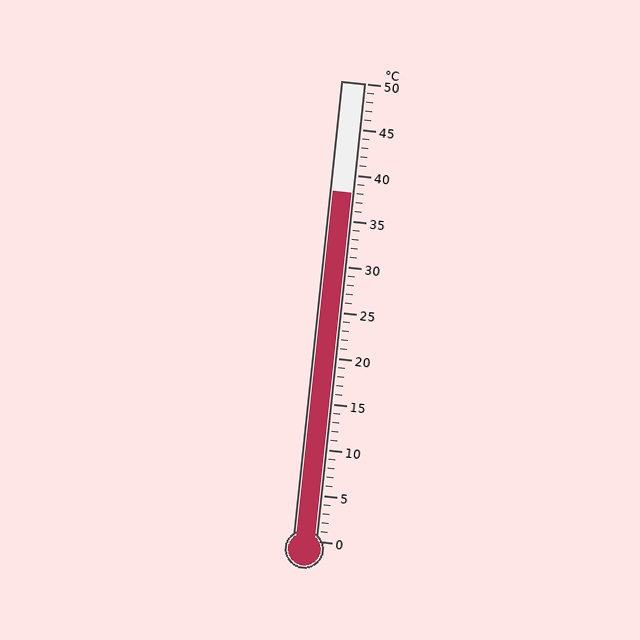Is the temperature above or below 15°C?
The temperature is above 15°C.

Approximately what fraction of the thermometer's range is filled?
The thermometer is filled to approximately 75% of its range.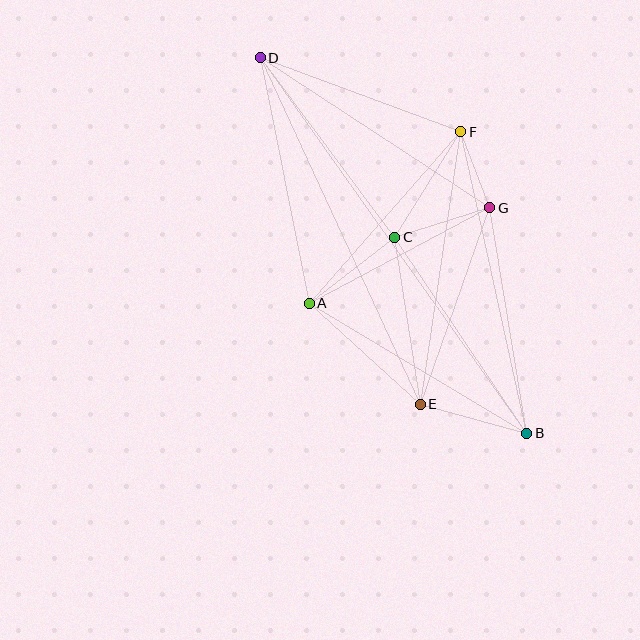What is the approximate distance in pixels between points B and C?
The distance between B and C is approximately 236 pixels.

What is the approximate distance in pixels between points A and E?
The distance between A and E is approximately 150 pixels.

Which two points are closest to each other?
Points F and G are closest to each other.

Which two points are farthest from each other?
Points B and D are farthest from each other.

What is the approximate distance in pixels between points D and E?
The distance between D and E is approximately 382 pixels.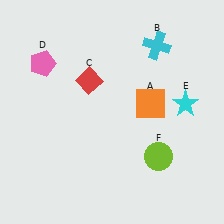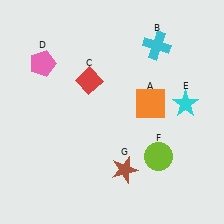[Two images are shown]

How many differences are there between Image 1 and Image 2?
There is 1 difference between the two images.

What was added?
A brown star (G) was added in Image 2.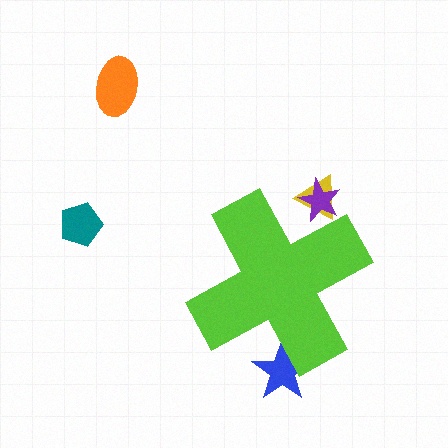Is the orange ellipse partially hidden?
No, the orange ellipse is fully visible.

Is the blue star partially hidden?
Yes, the blue star is partially hidden behind the lime cross.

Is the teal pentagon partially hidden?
No, the teal pentagon is fully visible.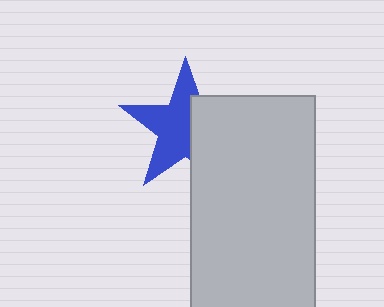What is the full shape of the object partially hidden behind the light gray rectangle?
The partially hidden object is a blue star.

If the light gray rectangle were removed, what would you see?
You would see the complete blue star.